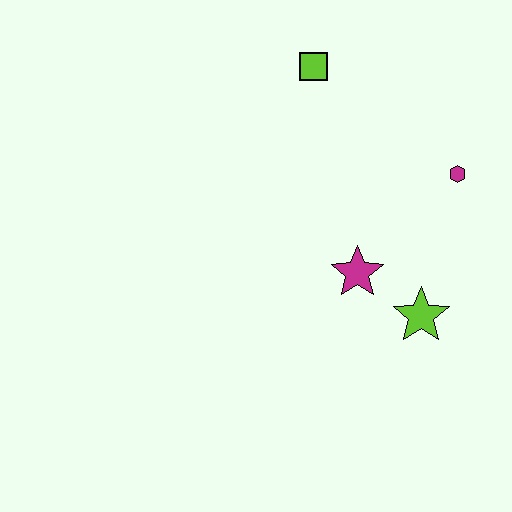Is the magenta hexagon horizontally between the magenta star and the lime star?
No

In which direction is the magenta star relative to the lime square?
The magenta star is below the lime square.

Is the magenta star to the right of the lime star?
No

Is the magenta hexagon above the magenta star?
Yes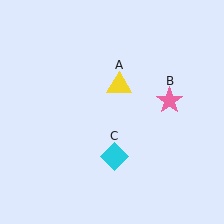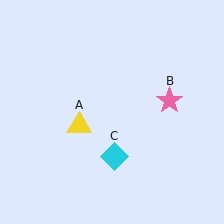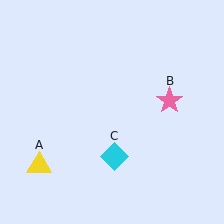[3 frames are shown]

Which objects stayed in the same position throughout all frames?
Pink star (object B) and cyan diamond (object C) remained stationary.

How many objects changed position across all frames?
1 object changed position: yellow triangle (object A).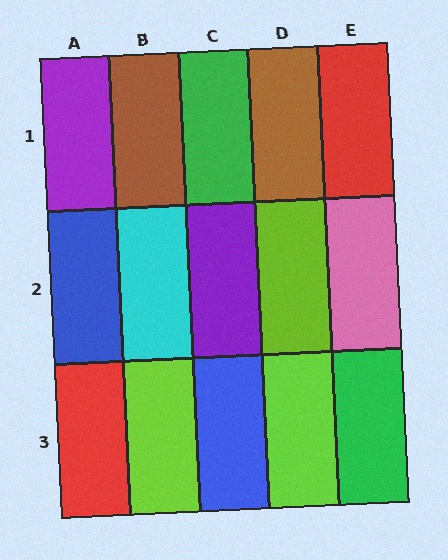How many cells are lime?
3 cells are lime.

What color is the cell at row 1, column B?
Brown.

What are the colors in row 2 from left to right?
Blue, cyan, purple, lime, pink.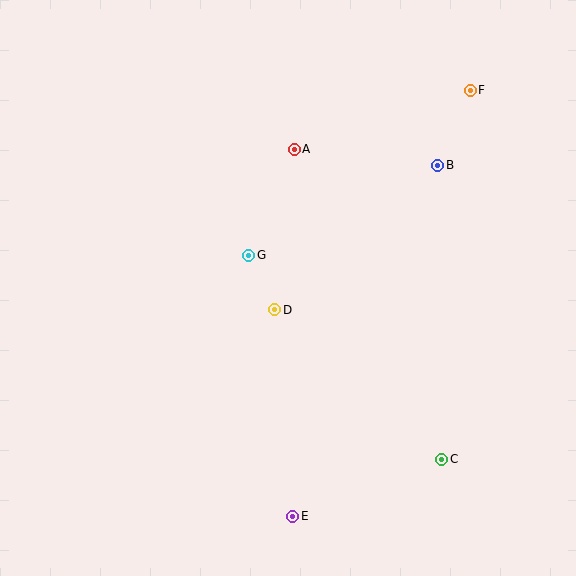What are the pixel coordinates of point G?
Point G is at (249, 255).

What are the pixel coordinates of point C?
Point C is at (442, 459).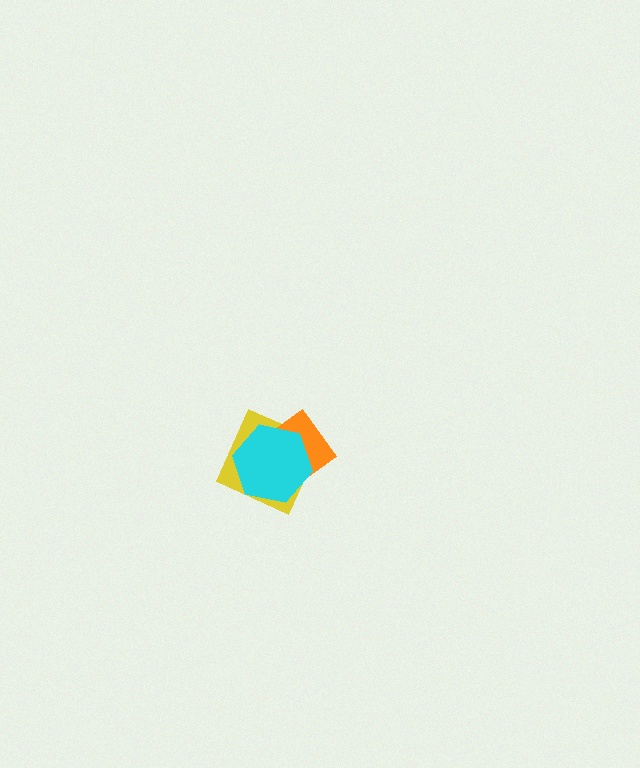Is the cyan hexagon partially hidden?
No, no other shape covers it.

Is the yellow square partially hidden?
Yes, it is partially covered by another shape.